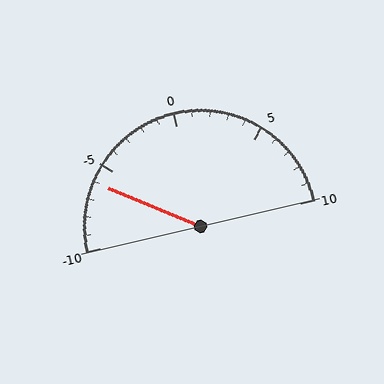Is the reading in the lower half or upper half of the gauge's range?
The reading is in the lower half of the range (-10 to 10).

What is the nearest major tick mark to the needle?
The nearest major tick mark is -5.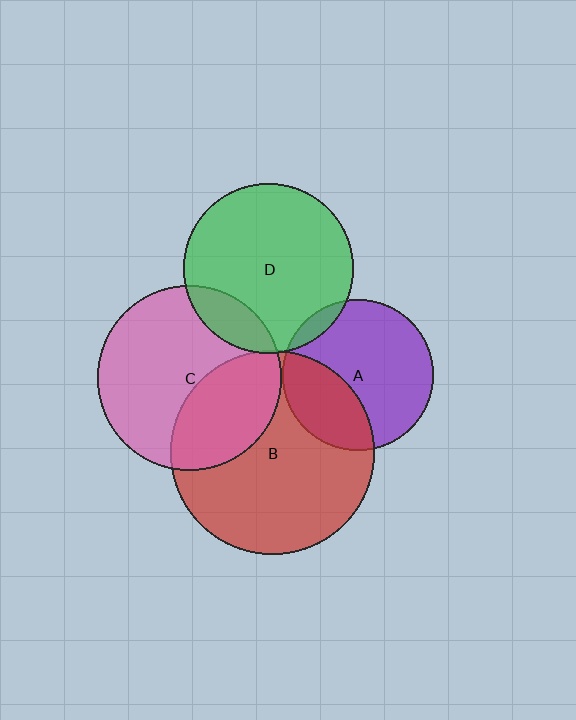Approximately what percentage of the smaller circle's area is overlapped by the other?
Approximately 30%.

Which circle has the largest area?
Circle B (red).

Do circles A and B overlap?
Yes.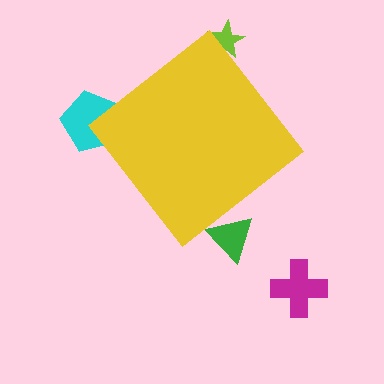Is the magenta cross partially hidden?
No, the magenta cross is fully visible.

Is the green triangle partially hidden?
Yes, the green triangle is partially hidden behind the yellow diamond.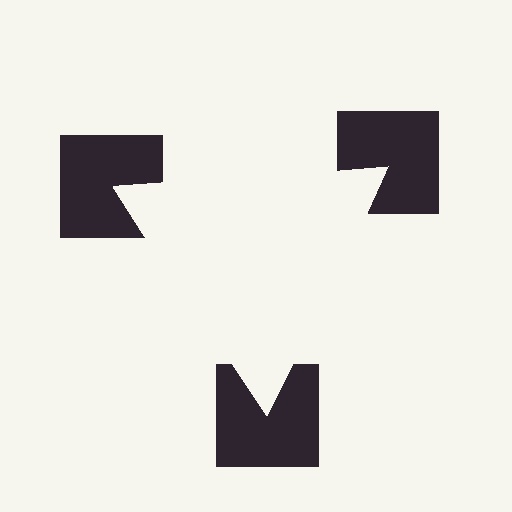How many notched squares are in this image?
There are 3 — one at each vertex of the illusory triangle.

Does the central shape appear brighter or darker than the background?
It typically appears slightly brighter than the background, even though no actual brightness change is drawn.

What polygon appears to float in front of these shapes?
An illusory triangle — its edges are inferred from the aligned wedge cuts in the notched squares, not physically drawn.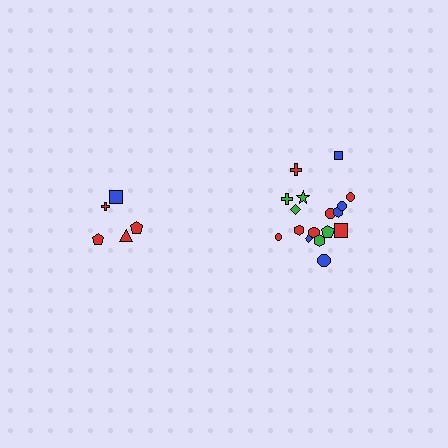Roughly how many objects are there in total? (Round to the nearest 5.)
Roughly 25 objects in total.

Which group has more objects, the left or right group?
The right group.